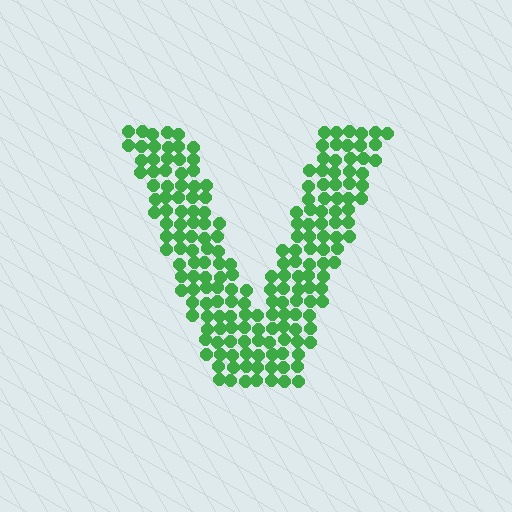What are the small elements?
The small elements are circles.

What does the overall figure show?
The overall figure shows the letter V.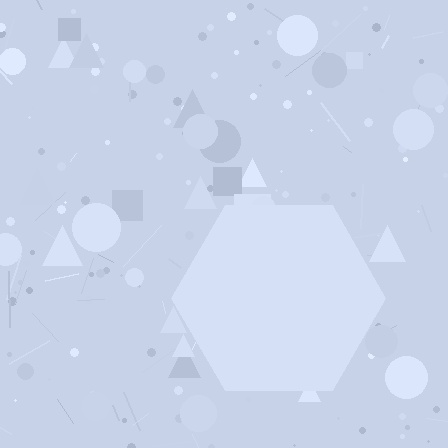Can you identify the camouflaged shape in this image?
The camouflaged shape is a hexagon.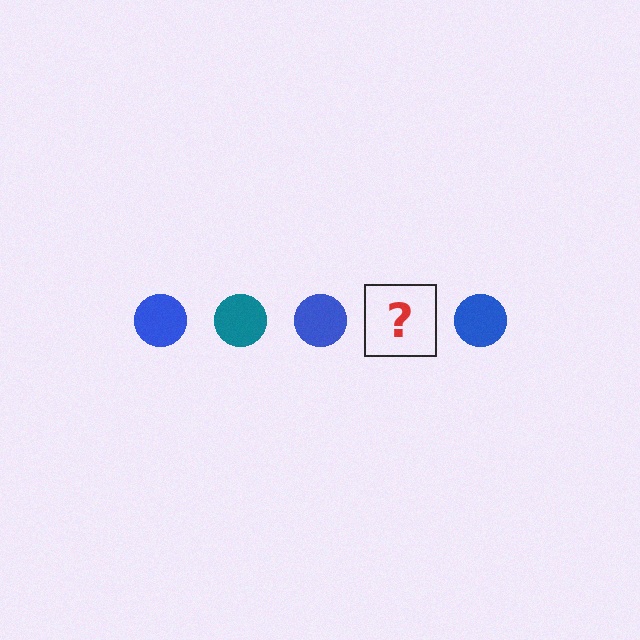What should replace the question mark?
The question mark should be replaced with a teal circle.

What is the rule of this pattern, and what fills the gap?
The rule is that the pattern cycles through blue, teal circles. The gap should be filled with a teal circle.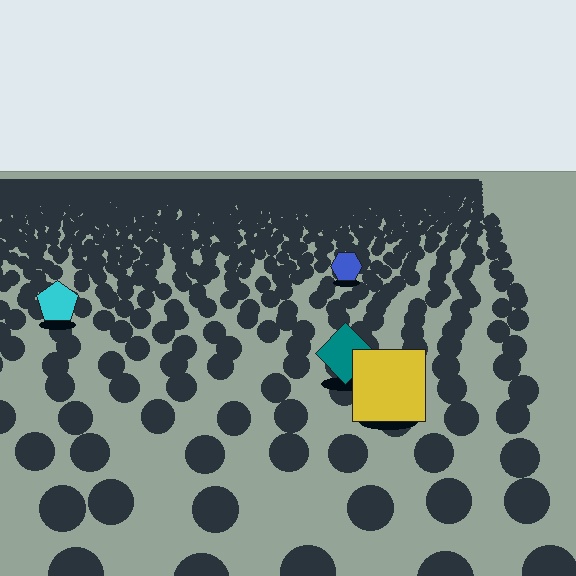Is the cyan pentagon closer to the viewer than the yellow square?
No. The yellow square is closer — you can tell from the texture gradient: the ground texture is coarser near it.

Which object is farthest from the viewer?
The blue hexagon is farthest from the viewer. It appears smaller and the ground texture around it is denser.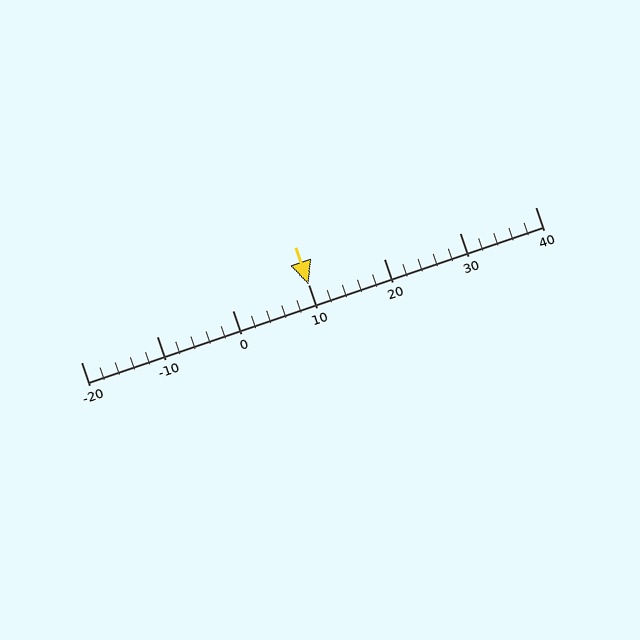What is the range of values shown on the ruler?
The ruler shows values from -20 to 40.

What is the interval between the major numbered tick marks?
The major tick marks are spaced 10 units apart.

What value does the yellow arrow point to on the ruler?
The yellow arrow points to approximately 10.